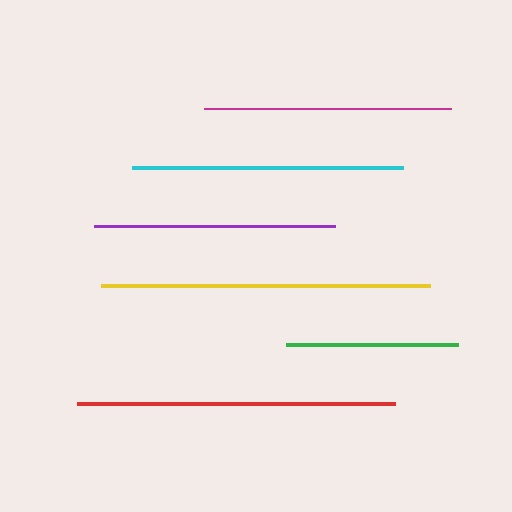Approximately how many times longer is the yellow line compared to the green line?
The yellow line is approximately 1.9 times the length of the green line.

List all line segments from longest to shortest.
From longest to shortest: yellow, red, cyan, magenta, purple, green.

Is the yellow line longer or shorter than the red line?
The yellow line is longer than the red line.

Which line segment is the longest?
The yellow line is the longest at approximately 329 pixels.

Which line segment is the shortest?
The green line is the shortest at approximately 173 pixels.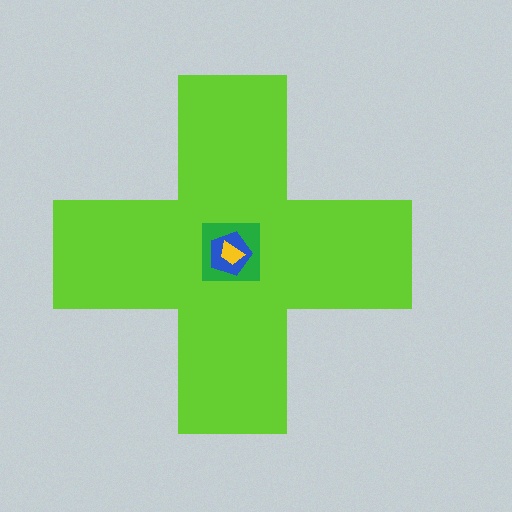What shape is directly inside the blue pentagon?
The yellow trapezoid.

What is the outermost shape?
The lime cross.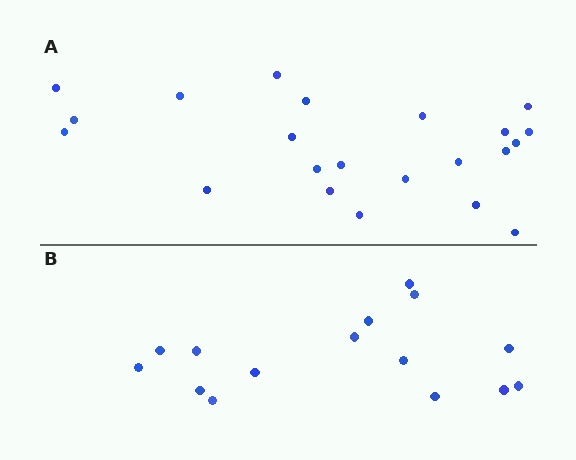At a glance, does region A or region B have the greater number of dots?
Region A (the top region) has more dots.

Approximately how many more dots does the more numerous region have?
Region A has roughly 8 or so more dots than region B.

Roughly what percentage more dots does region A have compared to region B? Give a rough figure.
About 45% more.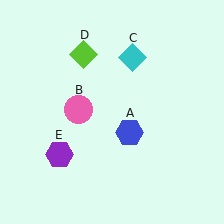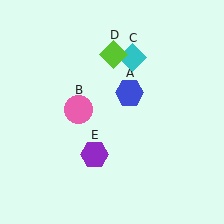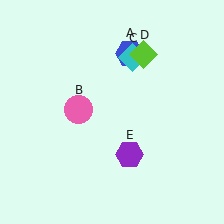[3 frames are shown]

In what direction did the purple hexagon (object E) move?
The purple hexagon (object E) moved right.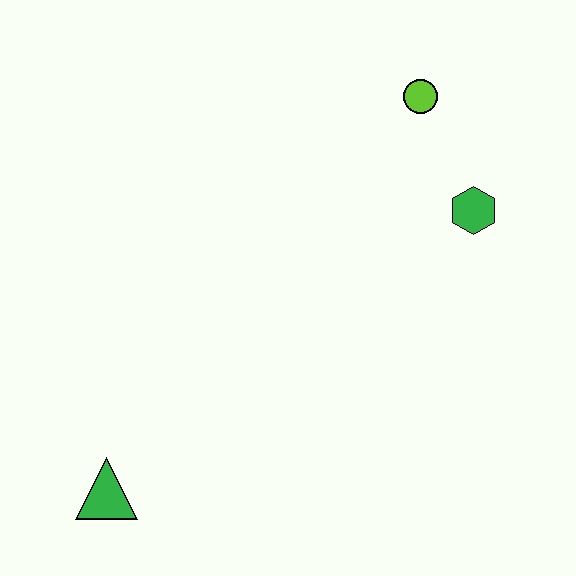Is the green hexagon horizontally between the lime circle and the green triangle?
No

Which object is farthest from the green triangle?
The lime circle is farthest from the green triangle.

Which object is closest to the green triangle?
The green hexagon is closest to the green triangle.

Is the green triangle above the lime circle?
No